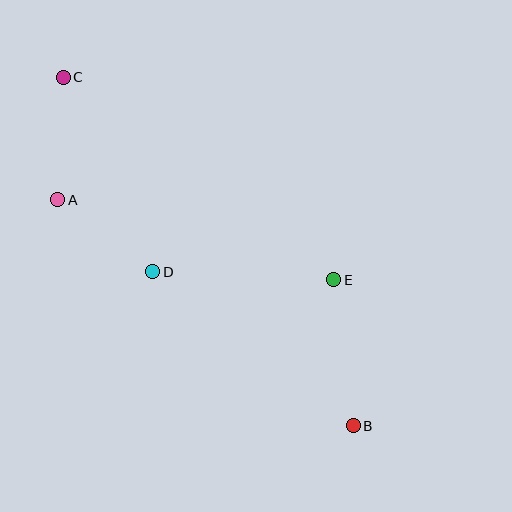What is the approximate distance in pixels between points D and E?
The distance between D and E is approximately 181 pixels.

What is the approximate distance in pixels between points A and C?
The distance between A and C is approximately 123 pixels.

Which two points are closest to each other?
Points A and D are closest to each other.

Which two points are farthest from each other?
Points B and C are farthest from each other.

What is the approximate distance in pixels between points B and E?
The distance between B and E is approximately 148 pixels.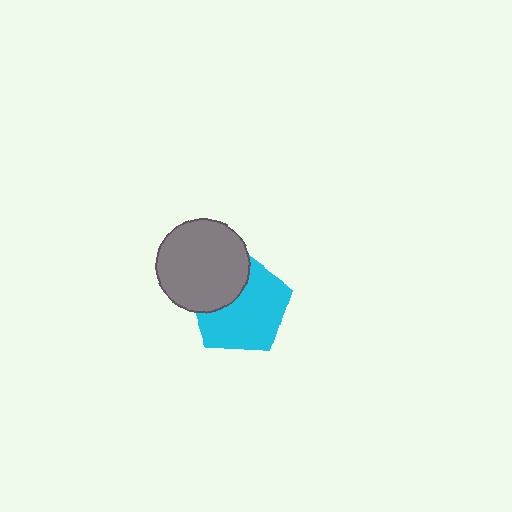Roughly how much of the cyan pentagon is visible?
Most of it is visible (roughly 67%).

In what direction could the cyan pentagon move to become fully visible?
The cyan pentagon could move toward the lower-right. That would shift it out from behind the gray circle entirely.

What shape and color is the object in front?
The object in front is a gray circle.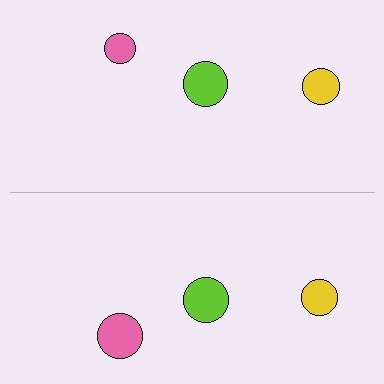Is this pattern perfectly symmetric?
No, the pattern is not perfectly symmetric. The pink circle on the bottom side has a different size than its mirror counterpart.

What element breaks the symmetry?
The pink circle on the bottom side has a different size than its mirror counterpart.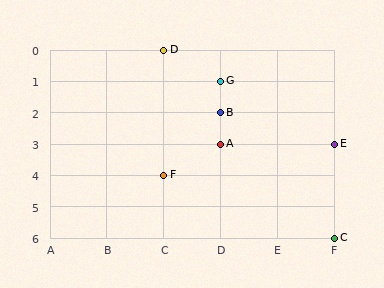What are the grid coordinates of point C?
Point C is at grid coordinates (F, 6).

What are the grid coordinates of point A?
Point A is at grid coordinates (D, 3).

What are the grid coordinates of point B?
Point B is at grid coordinates (D, 2).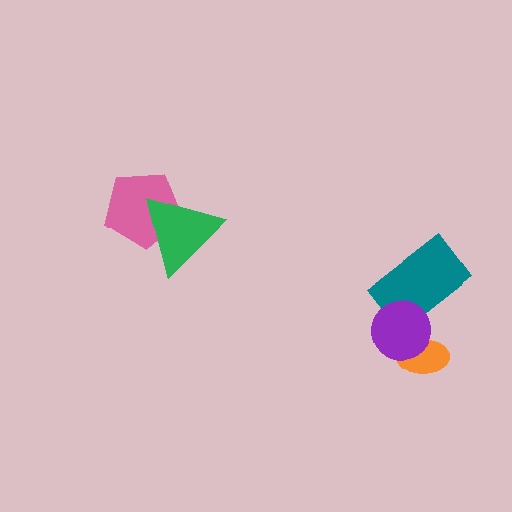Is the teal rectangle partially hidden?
Yes, it is partially covered by another shape.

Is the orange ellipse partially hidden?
Yes, it is partially covered by another shape.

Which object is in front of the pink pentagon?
The green triangle is in front of the pink pentagon.